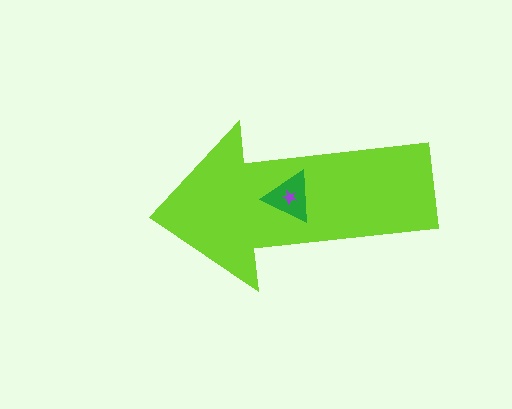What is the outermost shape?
The lime arrow.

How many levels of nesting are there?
3.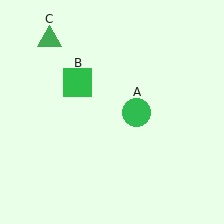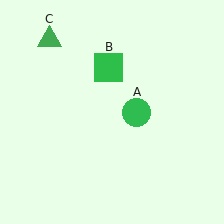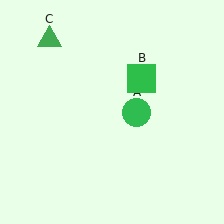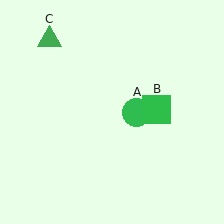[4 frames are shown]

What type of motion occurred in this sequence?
The green square (object B) rotated clockwise around the center of the scene.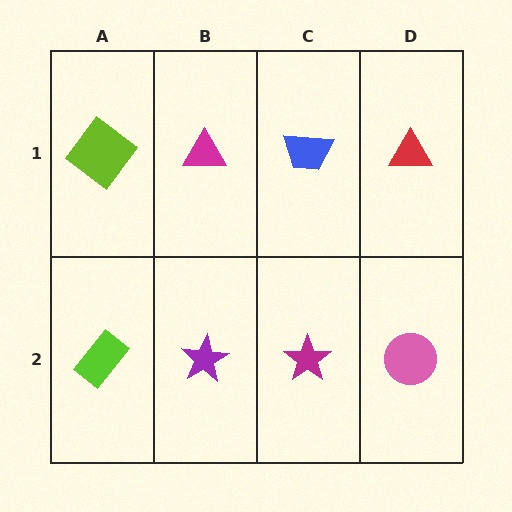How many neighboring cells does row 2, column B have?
3.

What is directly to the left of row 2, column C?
A purple star.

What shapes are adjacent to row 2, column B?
A magenta triangle (row 1, column B), a lime rectangle (row 2, column A), a magenta star (row 2, column C).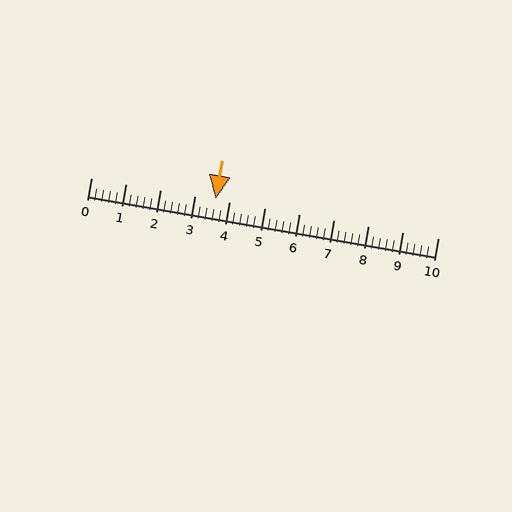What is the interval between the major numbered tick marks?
The major tick marks are spaced 1 units apart.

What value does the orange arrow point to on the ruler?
The orange arrow points to approximately 3.6.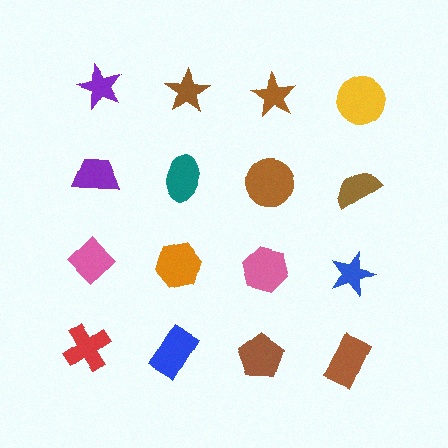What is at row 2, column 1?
A purple trapezoid.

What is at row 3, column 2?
An orange hexagon.